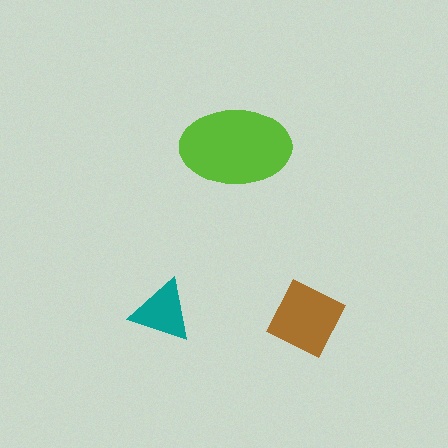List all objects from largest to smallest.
The lime ellipse, the brown diamond, the teal triangle.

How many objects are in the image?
There are 3 objects in the image.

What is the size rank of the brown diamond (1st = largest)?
2nd.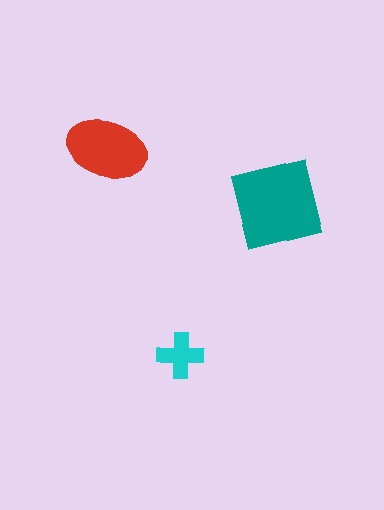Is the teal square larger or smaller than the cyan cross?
Larger.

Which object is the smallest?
The cyan cross.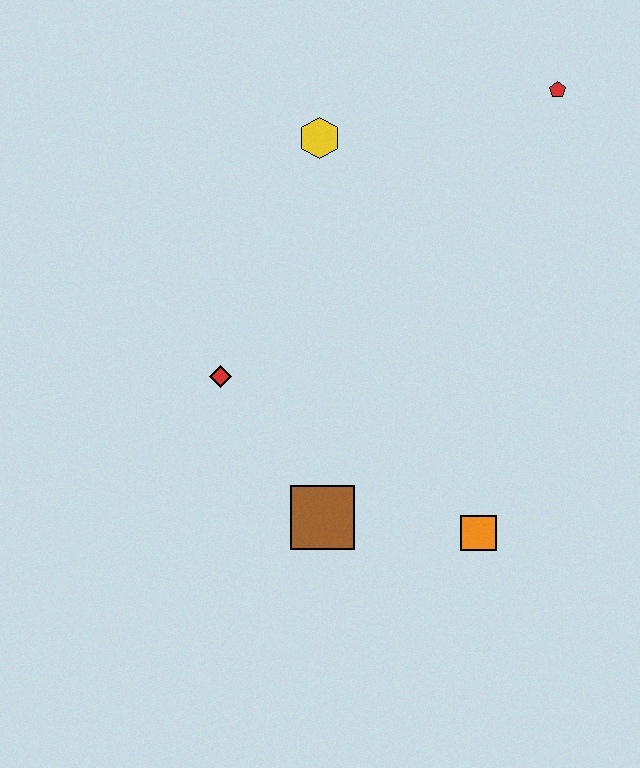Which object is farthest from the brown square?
The red pentagon is farthest from the brown square.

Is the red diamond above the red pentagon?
No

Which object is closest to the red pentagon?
The yellow hexagon is closest to the red pentagon.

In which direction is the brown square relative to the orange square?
The brown square is to the left of the orange square.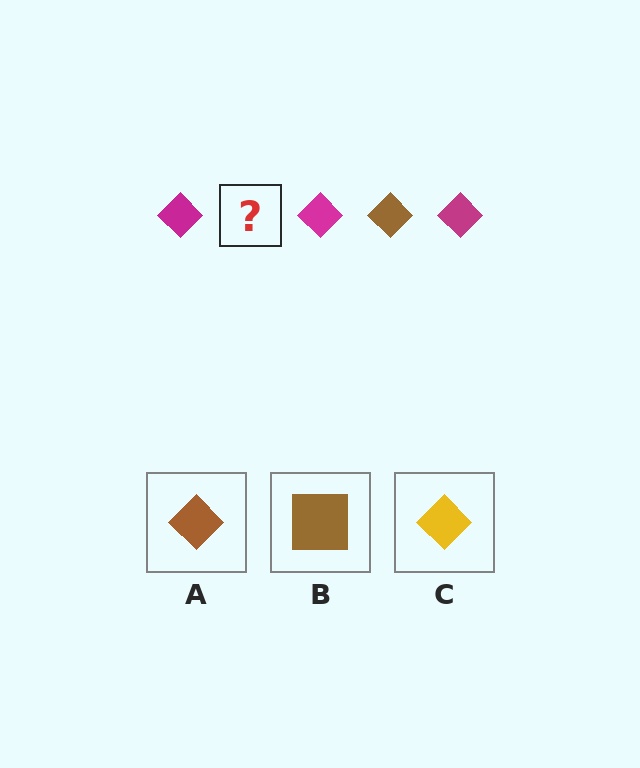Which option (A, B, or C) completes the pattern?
A.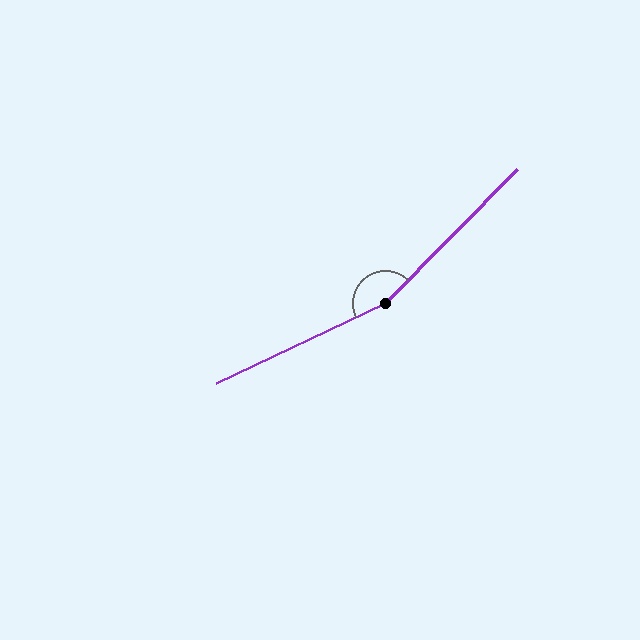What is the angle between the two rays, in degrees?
Approximately 160 degrees.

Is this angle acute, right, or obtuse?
It is obtuse.